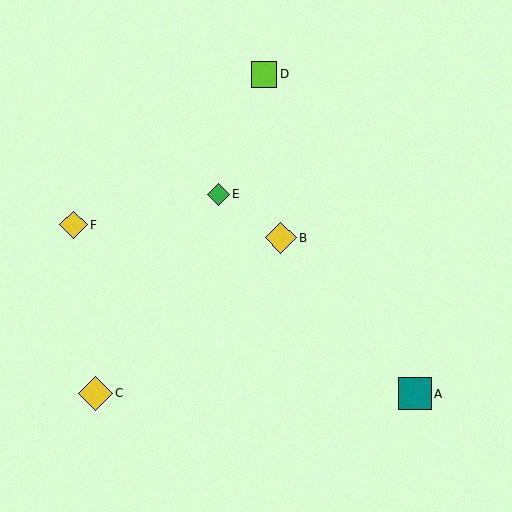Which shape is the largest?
The yellow diamond (labeled C) is the largest.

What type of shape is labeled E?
Shape E is a green diamond.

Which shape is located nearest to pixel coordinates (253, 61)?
The lime square (labeled D) at (264, 74) is nearest to that location.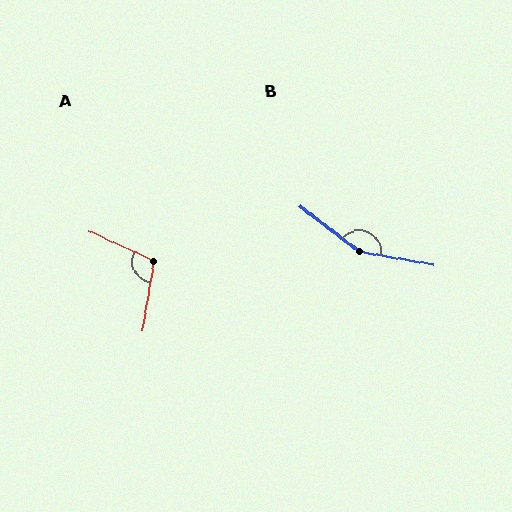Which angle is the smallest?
A, at approximately 105 degrees.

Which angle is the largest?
B, at approximately 152 degrees.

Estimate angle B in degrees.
Approximately 152 degrees.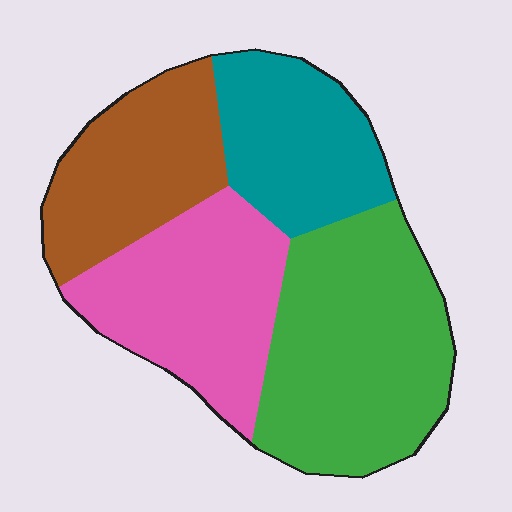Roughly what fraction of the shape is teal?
Teal covers 20% of the shape.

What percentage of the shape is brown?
Brown takes up less than a quarter of the shape.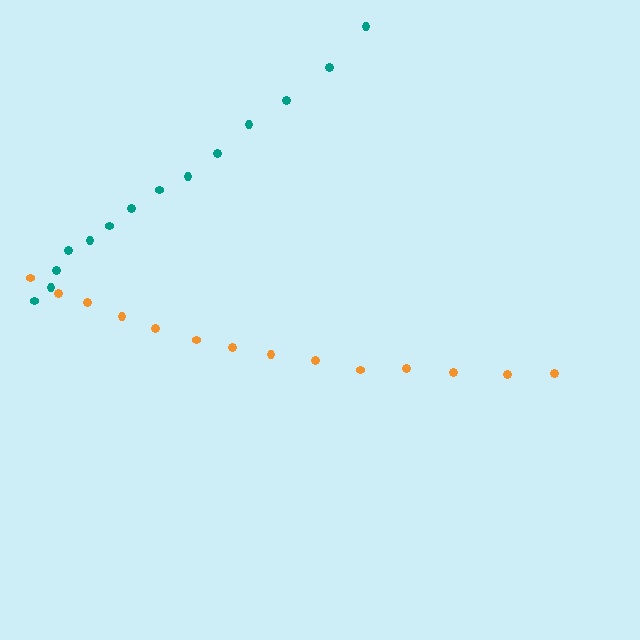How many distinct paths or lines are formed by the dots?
There are 2 distinct paths.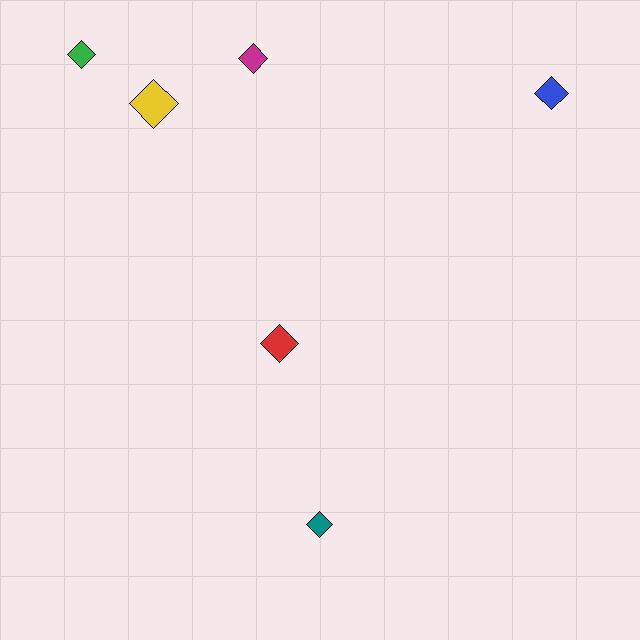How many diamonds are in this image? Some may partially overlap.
There are 6 diamonds.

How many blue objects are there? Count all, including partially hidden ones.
There is 1 blue object.